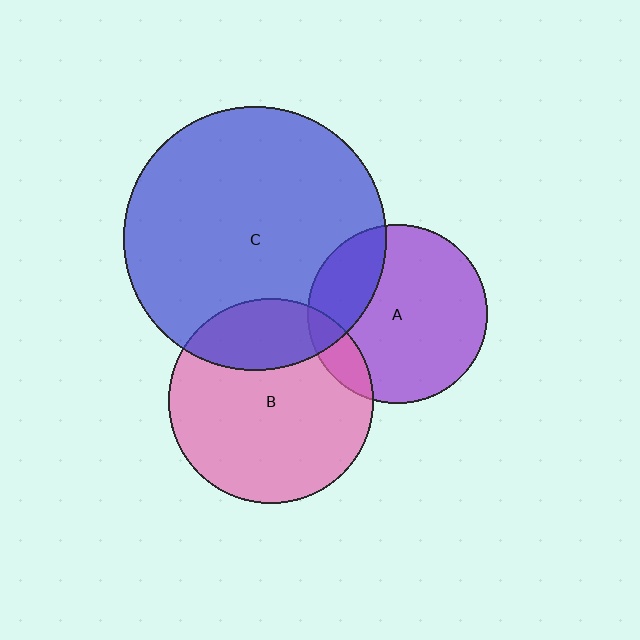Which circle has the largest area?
Circle C (blue).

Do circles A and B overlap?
Yes.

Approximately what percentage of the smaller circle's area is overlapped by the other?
Approximately 10%.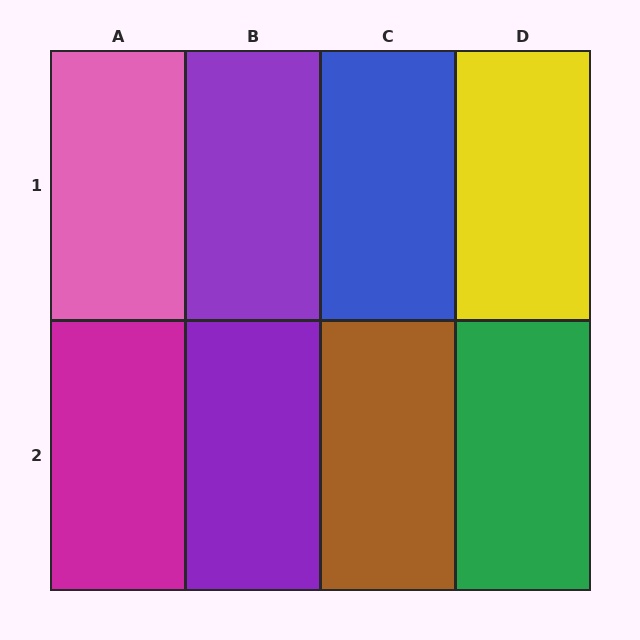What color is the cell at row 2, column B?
Purple.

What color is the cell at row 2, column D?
Green.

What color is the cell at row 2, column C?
Brown.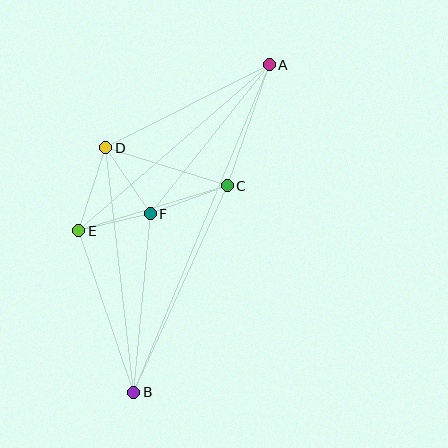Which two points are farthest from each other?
Points A and B are farthest from each other.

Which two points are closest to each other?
Points E and F are closest to each other.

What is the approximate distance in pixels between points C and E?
The distance between C and E is approximately 155 pixels.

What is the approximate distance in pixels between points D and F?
The distance between D and F is approximately 80 pixels.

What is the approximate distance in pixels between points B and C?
The distance between B and C is approximately 227 pixels.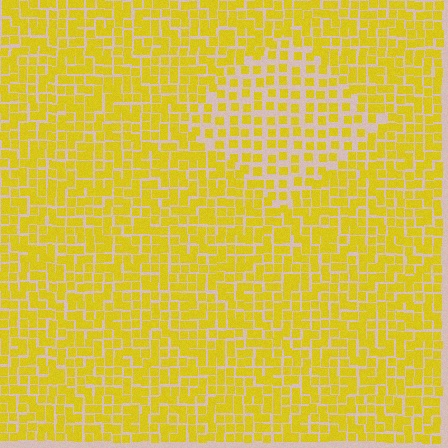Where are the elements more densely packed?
The elements are more densely packed outside the diamond boundary.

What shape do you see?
I see a diamond.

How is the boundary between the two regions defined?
The boundary is defined by a change in element density (approximately 1.8x ratio). All elements are the same color, size, and shape.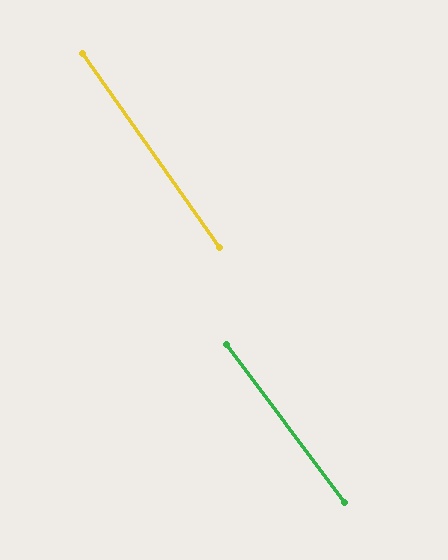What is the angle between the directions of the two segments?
Approximately 2 degrees.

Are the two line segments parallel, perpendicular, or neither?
Parallel — their directions differ by only 1.7°.